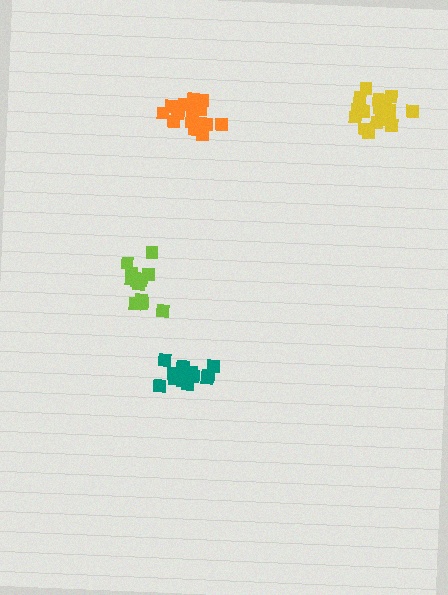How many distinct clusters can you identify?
There are 4 distinct clusters.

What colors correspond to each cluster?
The clusters are colored: lime, teal, yellow, orange.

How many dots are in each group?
Group 1: 14 dots, Group 2: 14 dots, Group 3: 19 dots, Group 4: 18 dots (65 total).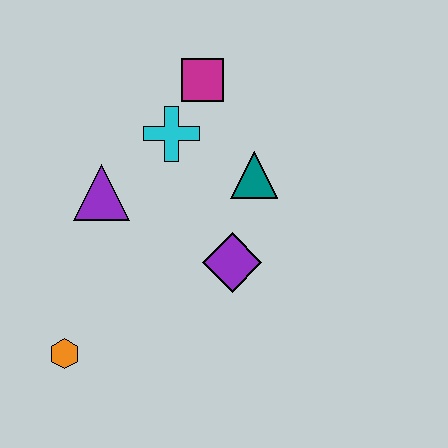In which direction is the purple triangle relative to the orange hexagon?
The purple triangle is above the orange hexagon.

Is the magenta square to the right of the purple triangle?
Yes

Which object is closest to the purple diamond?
The teal triangle is closest to the purple diamond.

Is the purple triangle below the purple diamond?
No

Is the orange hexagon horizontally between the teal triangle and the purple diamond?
No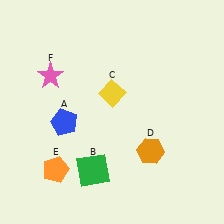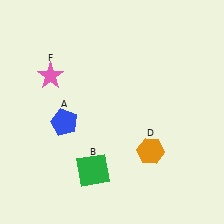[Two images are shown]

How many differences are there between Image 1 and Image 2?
There are 2 differences between the two images.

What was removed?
The yellow diamond (C), the orange pentagon (E) were removed in Image 2.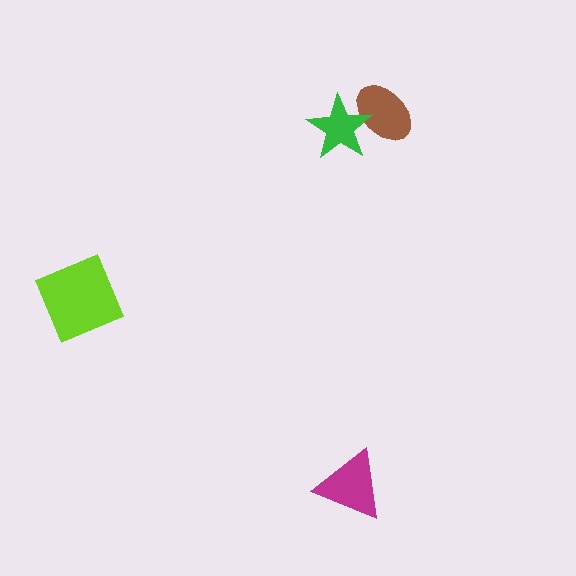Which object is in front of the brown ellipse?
The green star is in front of the brown ellipse.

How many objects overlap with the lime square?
0 objects overlap with the lime square.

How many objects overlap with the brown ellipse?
1 object overlaps with the brown ellipse.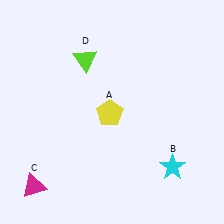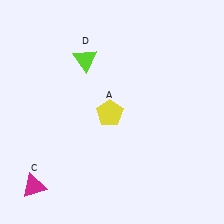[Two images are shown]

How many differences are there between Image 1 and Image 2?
There is 1 difference between the two images.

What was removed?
The cyan star (B) was removed in Image 2.